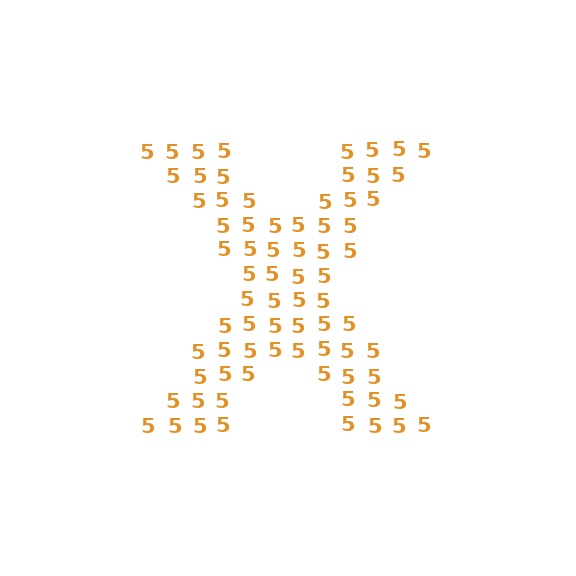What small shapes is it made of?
It is made of small digit 5's.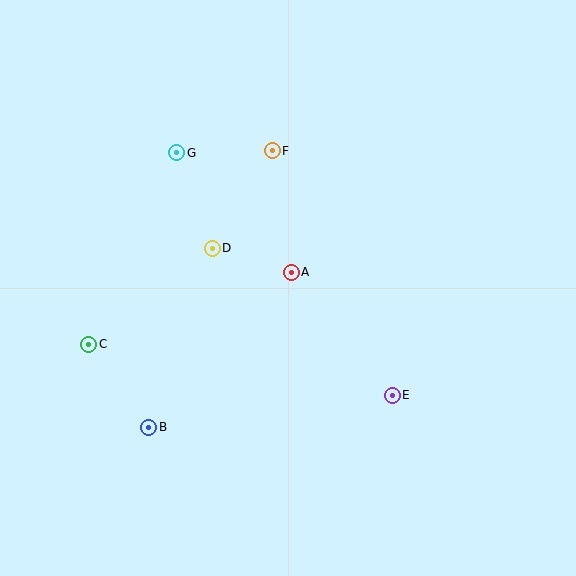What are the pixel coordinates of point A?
Point A is at (291, 272).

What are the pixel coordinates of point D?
Point D is at (212, 248).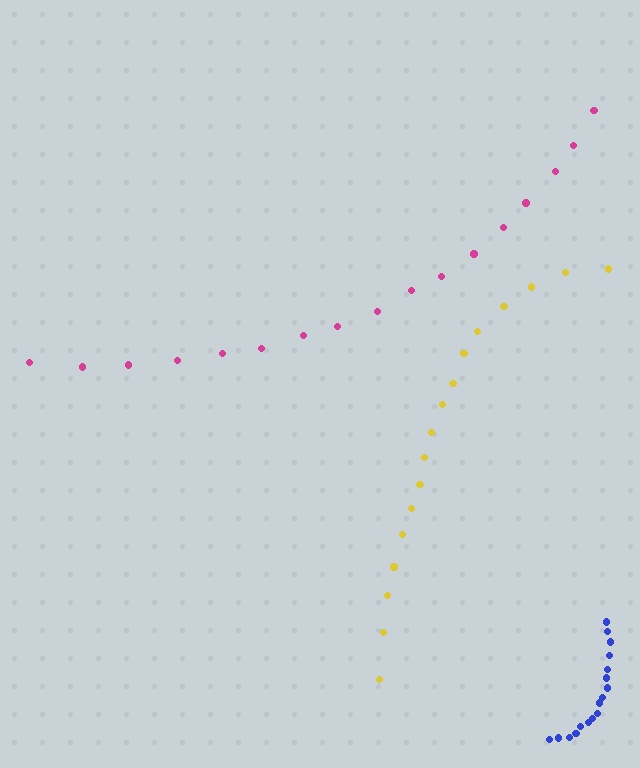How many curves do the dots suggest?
There are 3 distinct paths.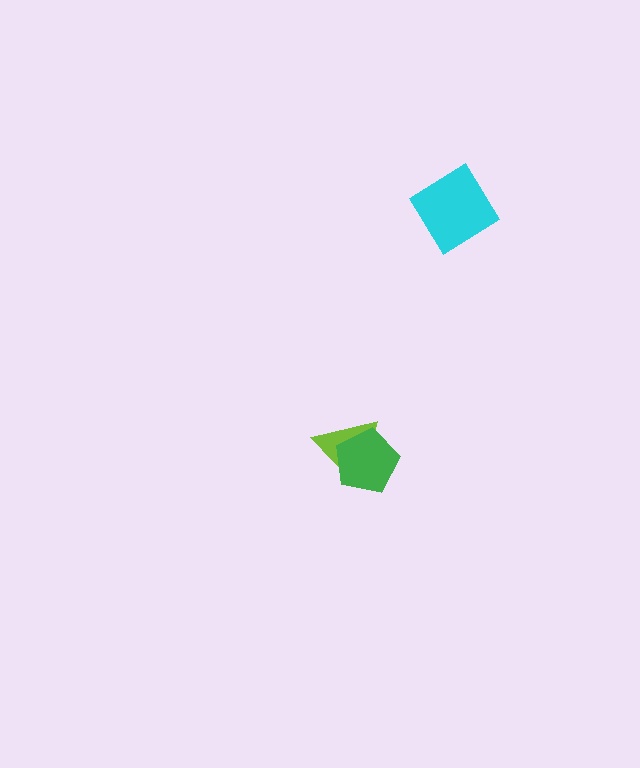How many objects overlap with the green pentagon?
1 object overlaps with the green pentagon.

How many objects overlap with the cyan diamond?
0 objects overlap with the cyan diamond.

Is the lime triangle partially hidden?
Yes, it is partially covered by another shape.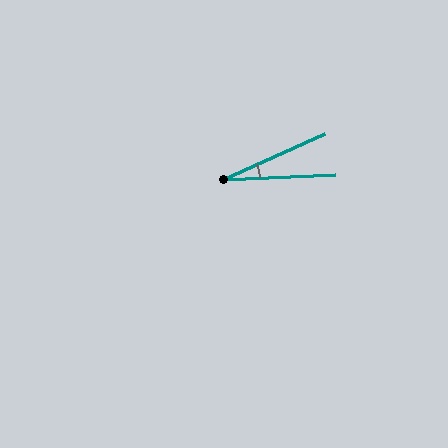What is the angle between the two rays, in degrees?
Approximately 22 degrees.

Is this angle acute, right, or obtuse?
It is acute.